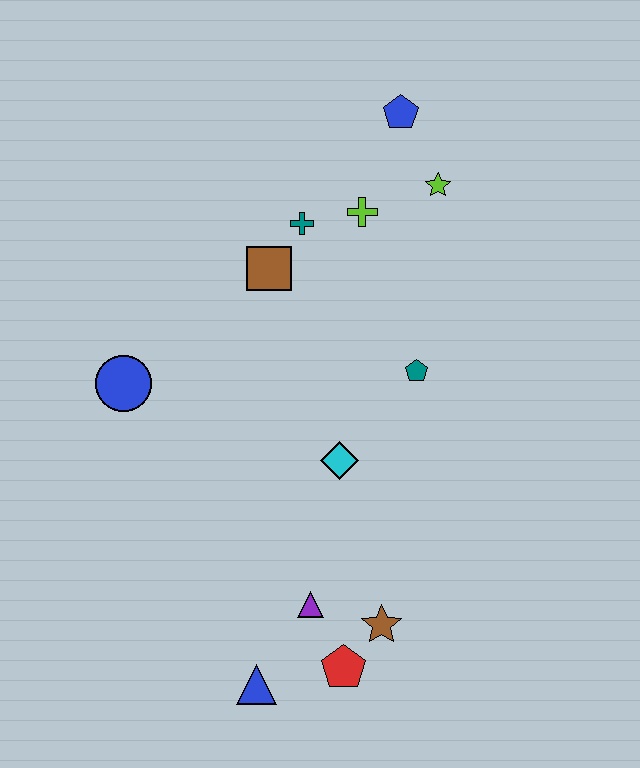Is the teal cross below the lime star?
Yes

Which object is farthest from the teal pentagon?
The blue triangle is farthest from the teal pentagon.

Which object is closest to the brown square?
The teal cross is closest to the brown square.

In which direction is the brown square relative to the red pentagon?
The brown square is above the red pentagon.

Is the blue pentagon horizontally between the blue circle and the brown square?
No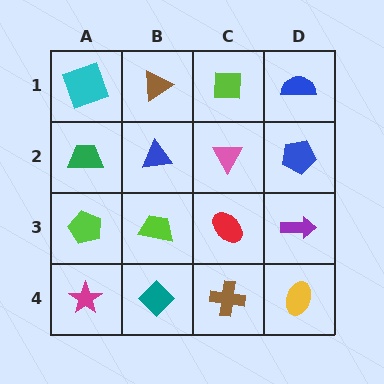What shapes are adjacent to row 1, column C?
A pink triangle (row 2, column C), a brown triangle (row 1, column B), a blue semicircle (row 1, column D).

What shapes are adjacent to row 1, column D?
A blue pentagon (row 2, column D), a lime square (row 1, column C).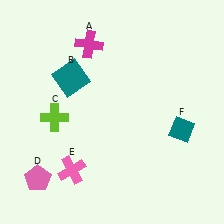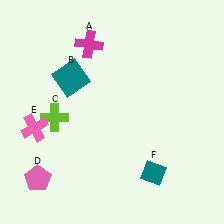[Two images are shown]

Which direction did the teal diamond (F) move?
The teal diamond (F) moved down.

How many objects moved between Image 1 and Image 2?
2 objects moved between the two images.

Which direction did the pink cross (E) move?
The pink cross (E) moved up.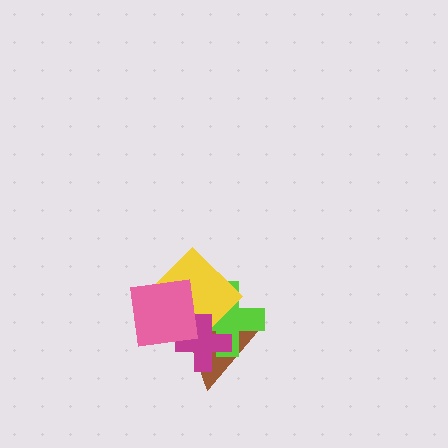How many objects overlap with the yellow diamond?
4 objects overlap with the yellow diamond.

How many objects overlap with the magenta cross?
4 objects overlap with the magenta cross.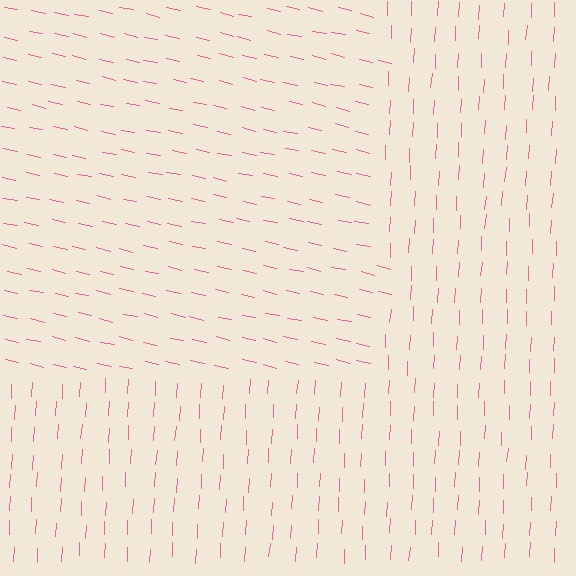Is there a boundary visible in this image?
Yes, there is a texture boundary formed by a change in line orientation.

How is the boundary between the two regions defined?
The boundary is defined purely by a change in line orientation (approximately 80 degrees difference). All lines are the same color and thickness.